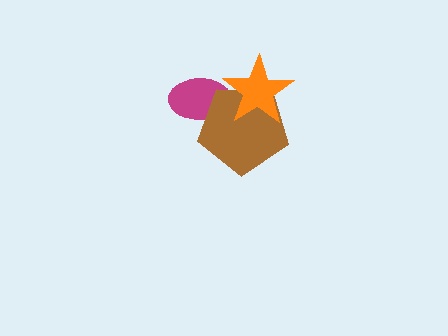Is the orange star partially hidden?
No, no other shape covers it.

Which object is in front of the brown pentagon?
The orange star is in front of the brown pentagon.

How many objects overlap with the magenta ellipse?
2 objects overlap with the magenta ellipse.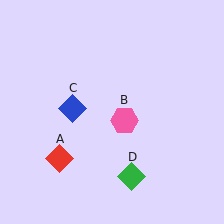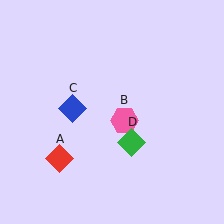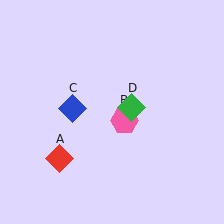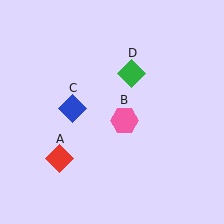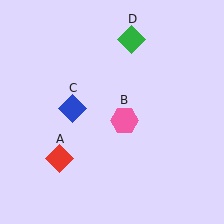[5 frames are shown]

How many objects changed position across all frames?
1 object changed position: green diamond (object D).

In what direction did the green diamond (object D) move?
The green diamond (object D) moved up.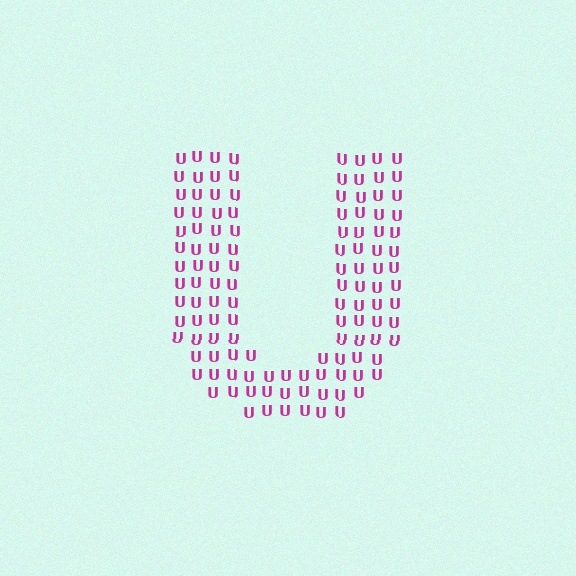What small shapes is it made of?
It is made of small letter U's.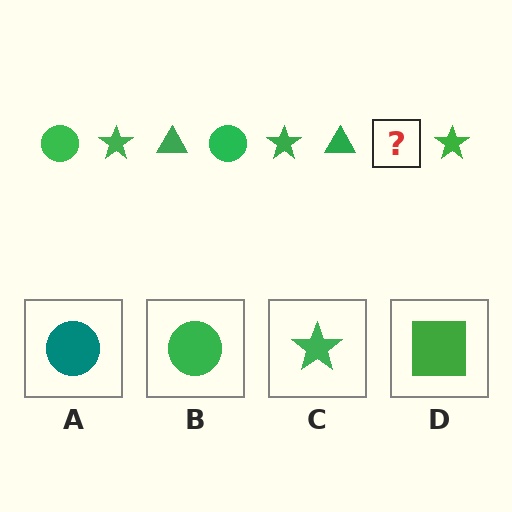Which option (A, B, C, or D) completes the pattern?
B.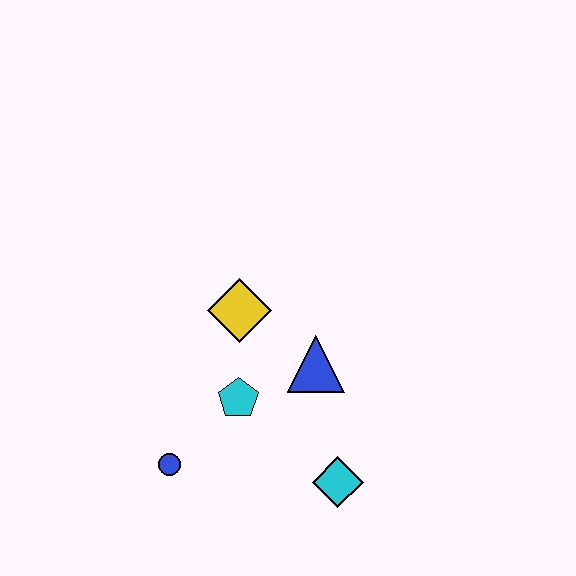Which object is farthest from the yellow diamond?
The cyan diamond is farthest from the yellow diamond.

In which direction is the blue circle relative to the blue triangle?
The blue circle is to the left of the blue triangle.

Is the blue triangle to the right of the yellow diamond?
Yes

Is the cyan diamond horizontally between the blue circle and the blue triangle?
No